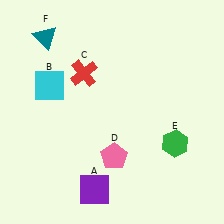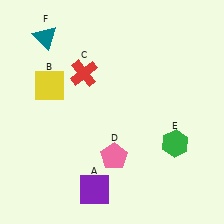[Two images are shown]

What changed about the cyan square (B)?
In Image 1, B is cyan. In Image 2, it changed to yellow.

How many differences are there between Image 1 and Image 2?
There is 1 difference between the two images.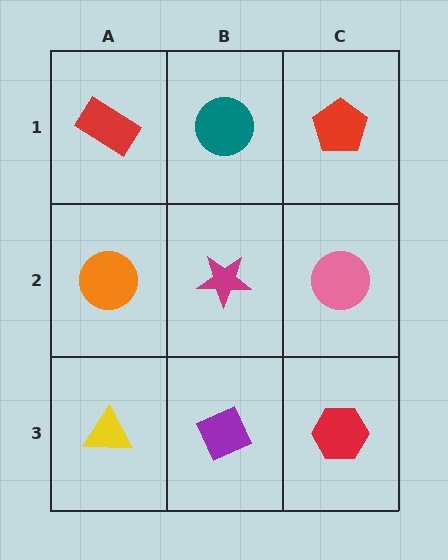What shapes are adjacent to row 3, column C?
A pink circle (row 2, column C), a purple diamond (row 3, column B).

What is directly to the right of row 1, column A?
A teal circle.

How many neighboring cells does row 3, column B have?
3.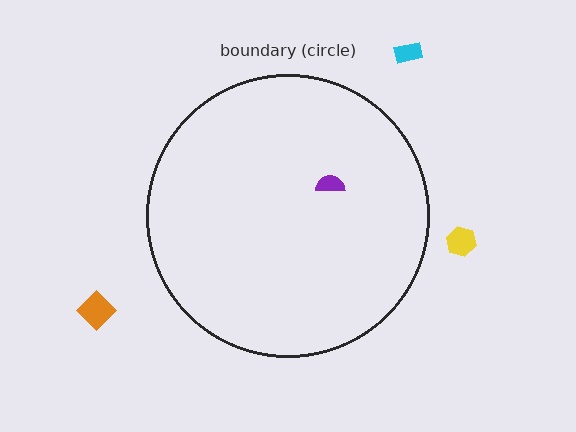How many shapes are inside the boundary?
1 inside, 3 outside.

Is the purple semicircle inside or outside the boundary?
Inside.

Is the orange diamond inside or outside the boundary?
Outside.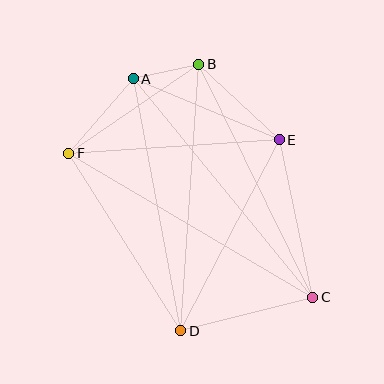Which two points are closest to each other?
Points A and B are closest to each other.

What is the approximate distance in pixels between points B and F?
The distance between B and F is approximately 158 pixels.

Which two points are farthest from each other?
Points C and F are farthest from each other.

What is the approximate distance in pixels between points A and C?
The distance between A and C is approximately 283 pixels.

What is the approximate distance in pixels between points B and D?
The distance between B and D is approximately 267 pixels.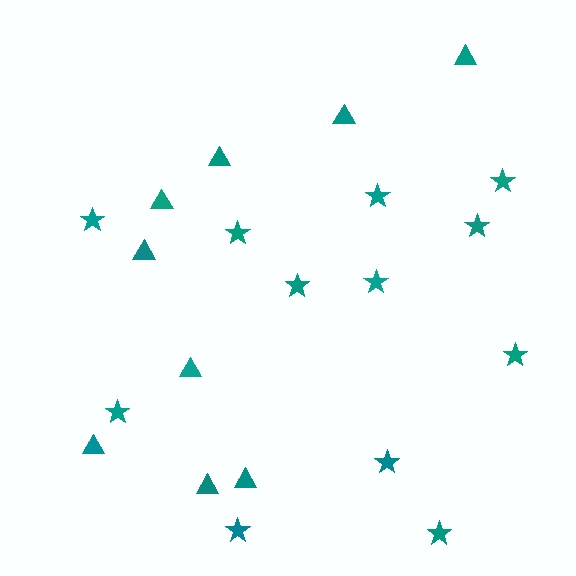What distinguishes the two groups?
There are 2 groups: one group of triangles (9) and one group of stars (12).